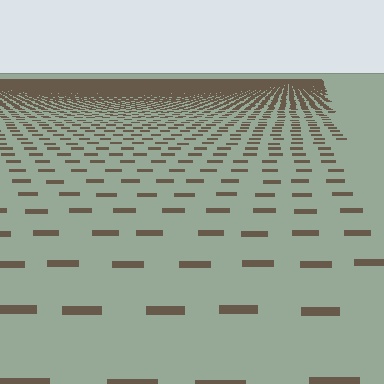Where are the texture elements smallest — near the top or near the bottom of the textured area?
Near the top.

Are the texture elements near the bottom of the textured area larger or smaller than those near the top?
Larger. Near the bottom, elements are closer to the viewer and appear at a bigger on-screen size.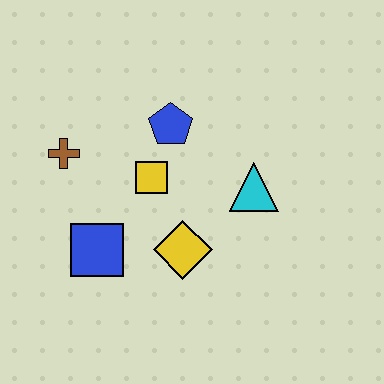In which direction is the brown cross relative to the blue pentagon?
The brown cross is to the left of the blue pentagon.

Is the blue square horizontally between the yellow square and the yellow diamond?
No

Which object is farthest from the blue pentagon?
The blue square is farthest from the blue pentagon.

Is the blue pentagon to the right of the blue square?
Yes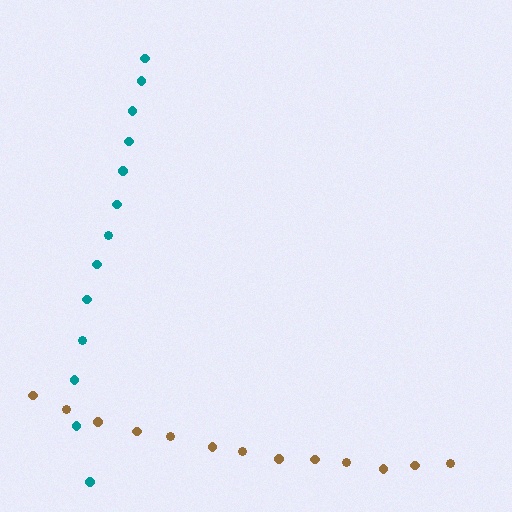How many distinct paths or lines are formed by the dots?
There are 2 distinct paths.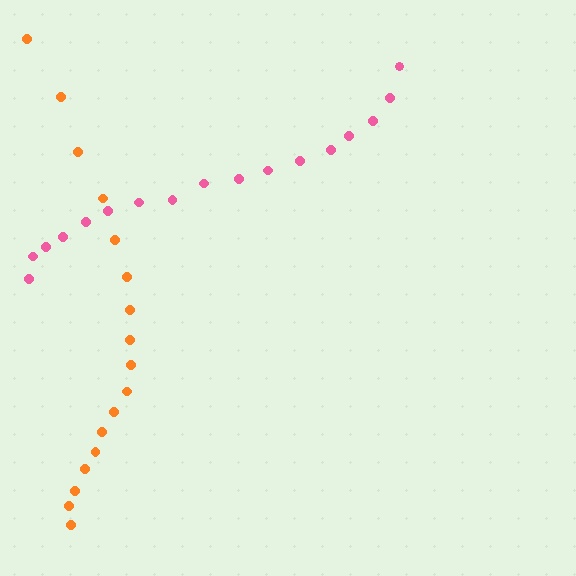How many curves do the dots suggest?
There are 2 distinct paths.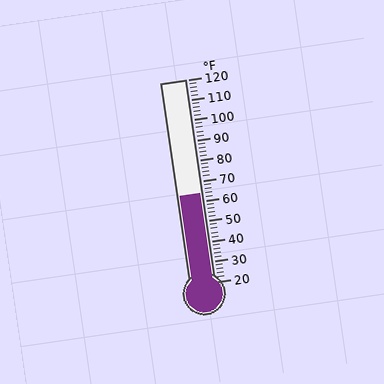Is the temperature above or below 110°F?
The temperature is below 110°F.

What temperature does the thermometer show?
The thermometer shows approximately 64°F.